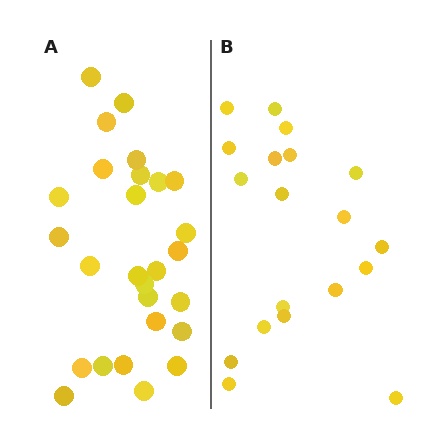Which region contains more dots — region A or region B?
Region A (the left region) has more dots.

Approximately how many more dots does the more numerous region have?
Region A has roughly 8 or so more dots than region B.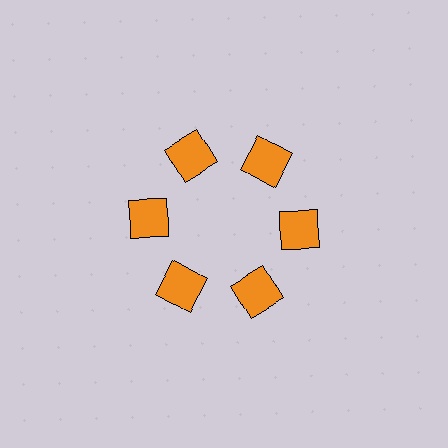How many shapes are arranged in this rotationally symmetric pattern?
There are 6 shapes, arranged in 6 groups of 1.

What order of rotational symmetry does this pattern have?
This pattern has 6-fold rotational symmetry.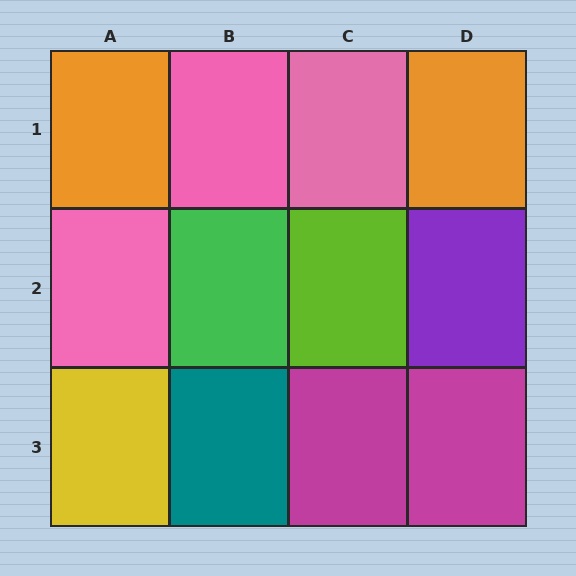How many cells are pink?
3 cells are pink.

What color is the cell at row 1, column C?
Pink.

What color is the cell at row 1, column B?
Pink.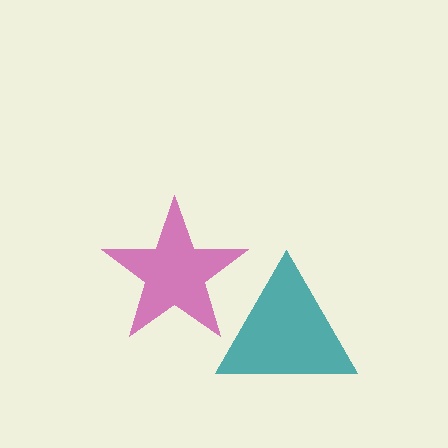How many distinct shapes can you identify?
There are 2 distinct shapes: a teal triangle, a magenta star.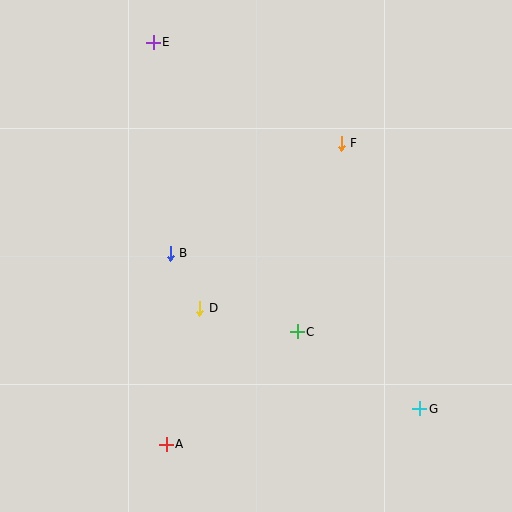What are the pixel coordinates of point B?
Point B is at (170, 253).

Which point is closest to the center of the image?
Point D at (200, 308) is closest to the center.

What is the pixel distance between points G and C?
The distance between G and C is 145 pixels.